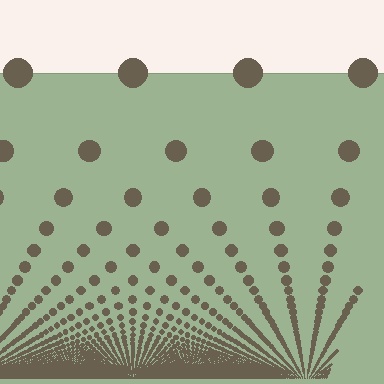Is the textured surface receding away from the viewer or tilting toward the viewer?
The surface appears to tilt toward the viewer. Texture elements get larger and sparser toward the top.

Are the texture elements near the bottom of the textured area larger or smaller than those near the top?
Smaller. The gradient is inverted — elements near the bottom are smaller and denser.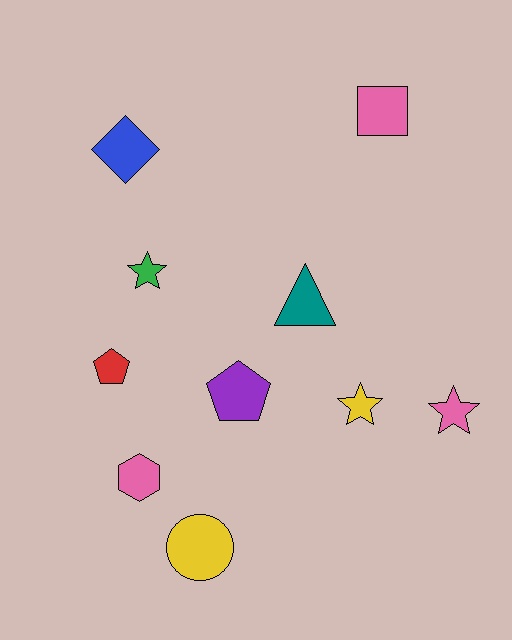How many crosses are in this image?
There are no crosses.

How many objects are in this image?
There are 10 objects.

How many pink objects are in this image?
There are 3 pink objects.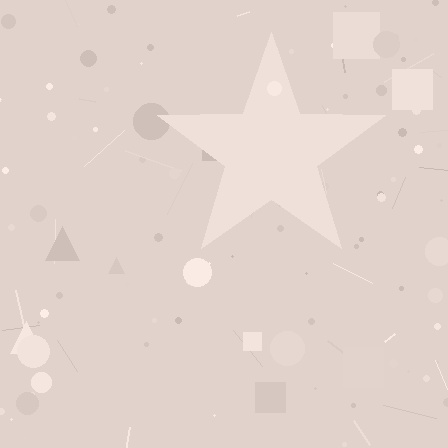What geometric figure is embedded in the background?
A star is embedded in the background.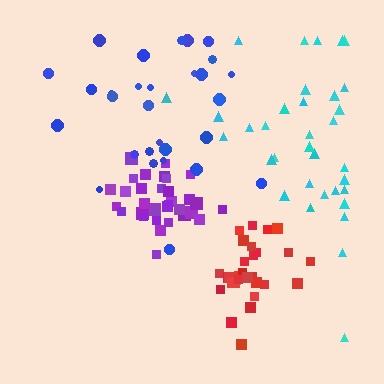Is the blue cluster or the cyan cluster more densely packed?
Cyan.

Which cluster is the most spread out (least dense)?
Blue.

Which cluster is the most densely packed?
Purple.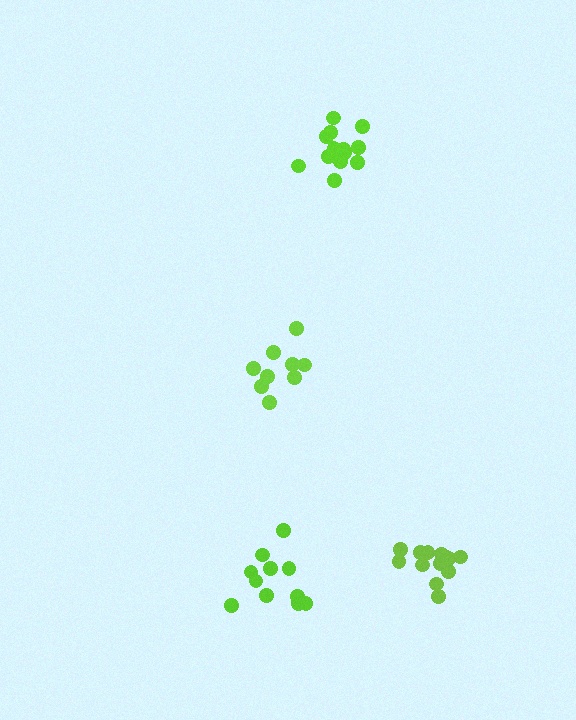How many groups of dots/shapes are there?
There are 4 groups.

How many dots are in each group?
Group 1: 9 dots, Group 2: 13 dots, Group 3: 14 dots, Group 4: 11 dots (47 total).